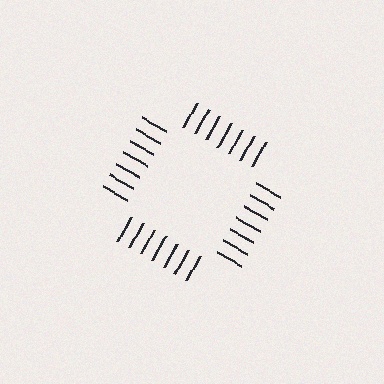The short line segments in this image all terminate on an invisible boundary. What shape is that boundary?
An illusory square — the line segments terminate on its edges but no continuous stroke is drawn.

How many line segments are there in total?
28 — 7 along each of the 4 edges.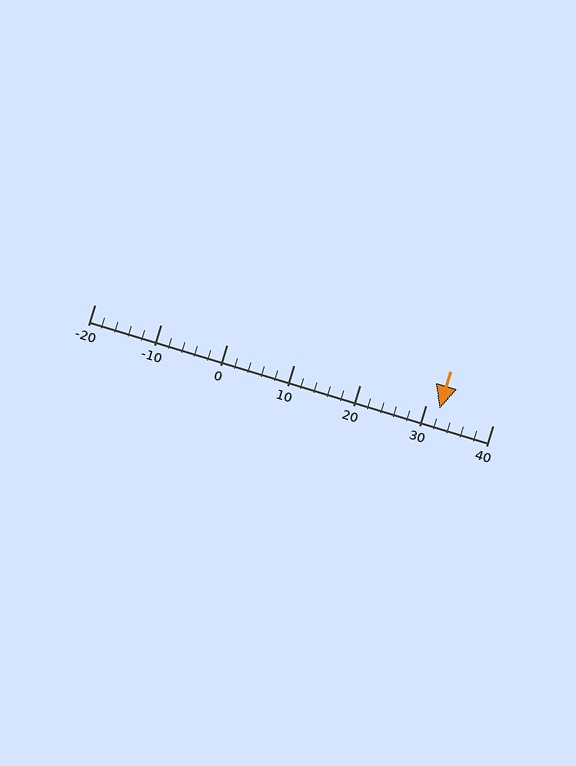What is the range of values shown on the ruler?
The ruler shows values from -20 to 40.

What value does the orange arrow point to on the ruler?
The orange arrow points to approximately 32.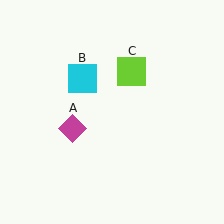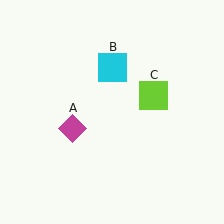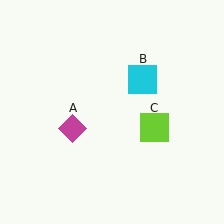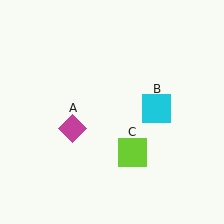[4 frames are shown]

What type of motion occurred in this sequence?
The cyan square (object B), lime square (object C) rotated clockwise around the center of the scene.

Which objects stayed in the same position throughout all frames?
Magenta diamond (object A) remained stationary.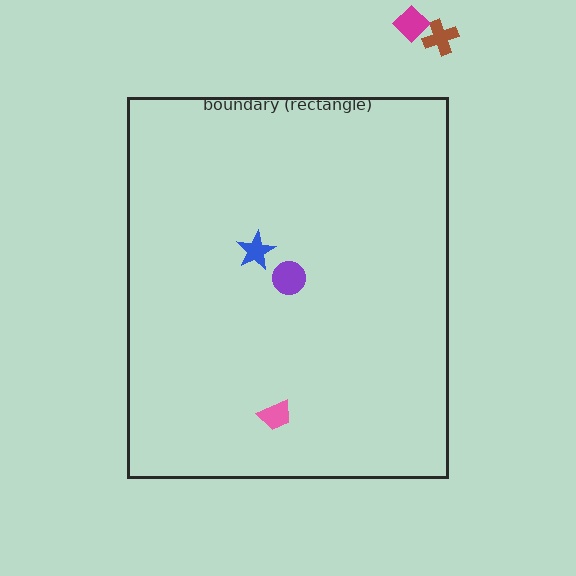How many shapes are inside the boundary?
3 inside, 2 outside.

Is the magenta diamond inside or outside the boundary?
Outside.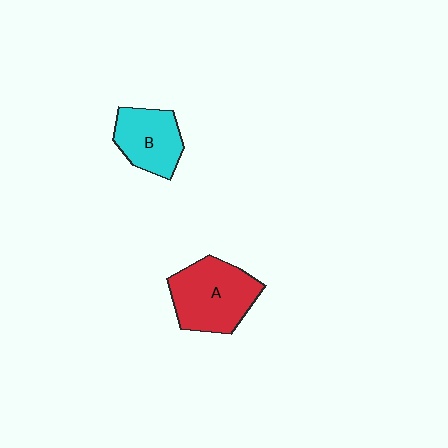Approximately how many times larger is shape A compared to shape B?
Approximately 1.4 times.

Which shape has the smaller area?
Shape B (cyan).